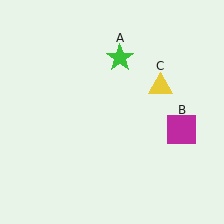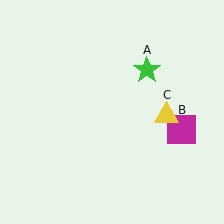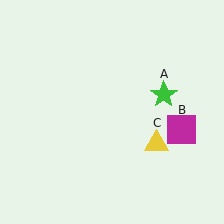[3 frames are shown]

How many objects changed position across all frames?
2 objects changed position: green star (object A), yellow triangle (object C).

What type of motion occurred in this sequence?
The green star (object A), yellow triangle (object C) rotated clockwise around the center of the scene.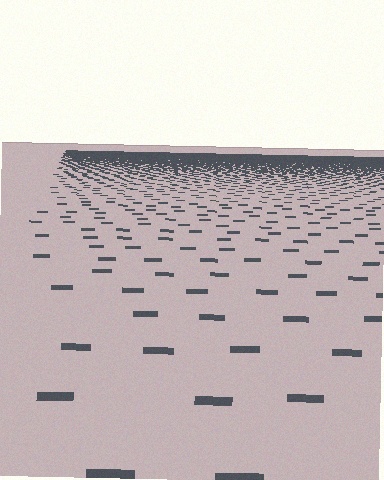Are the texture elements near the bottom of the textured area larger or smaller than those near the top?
Larger. Near the bottom, elements are closer to the viewer and appear at a bigger on-screen size.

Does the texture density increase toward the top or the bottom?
Density increases toward the top.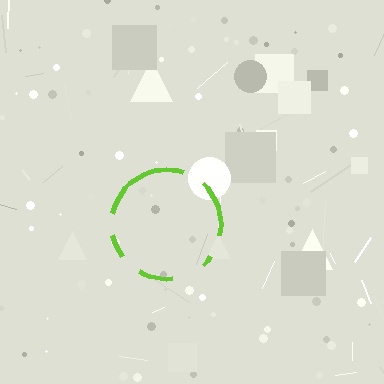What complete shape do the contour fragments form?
The contour fragments form a circle.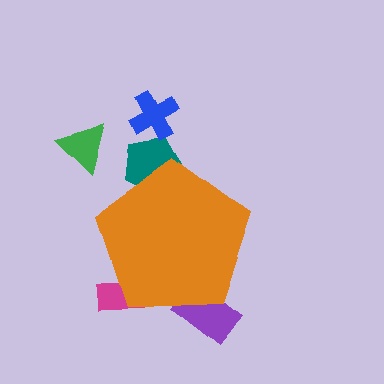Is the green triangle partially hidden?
No, the green triangle is fully visible.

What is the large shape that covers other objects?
An orange pentagon.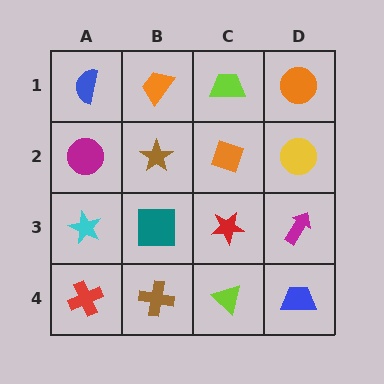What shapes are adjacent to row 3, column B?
A brown star (row 2, column B), a brown cross (row 4, column B), a cyan star (row 3, column A), a red star (row 3, column C).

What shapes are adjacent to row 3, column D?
A yellow circle (row 2, column D), a blue trapezoid (row 4, column D), a red star (row 3, column C).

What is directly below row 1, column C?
An orange diamond.